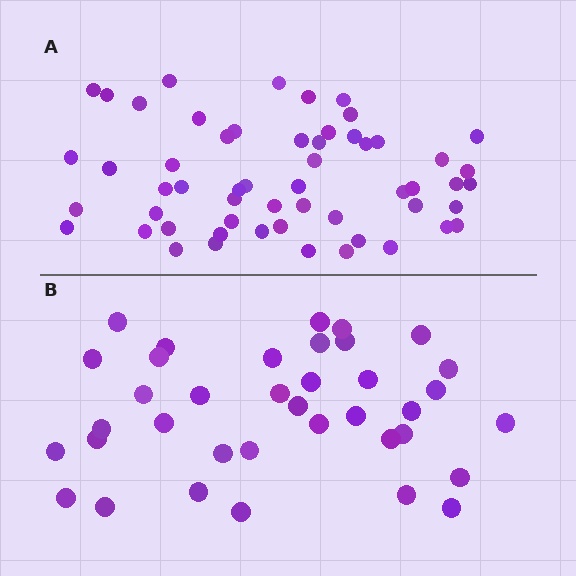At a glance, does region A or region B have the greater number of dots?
Region A (the top region) has more dots.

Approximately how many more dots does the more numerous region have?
Region A has approximately 20 more dots than region B.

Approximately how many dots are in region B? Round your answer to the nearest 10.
About 40 dots. (The exact count is 37, which rounds to 40.)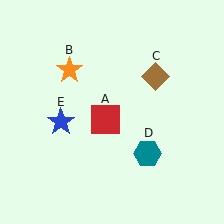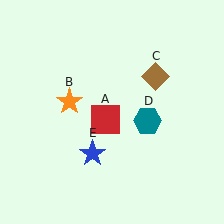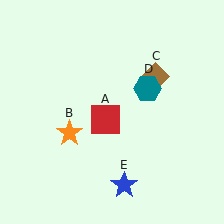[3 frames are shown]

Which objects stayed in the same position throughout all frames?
Red square (object A) and brown diamond (object C) remained stationary.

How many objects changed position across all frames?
3 objects changed position: orange star (object B), teal hexagon (object D), blue star (object E).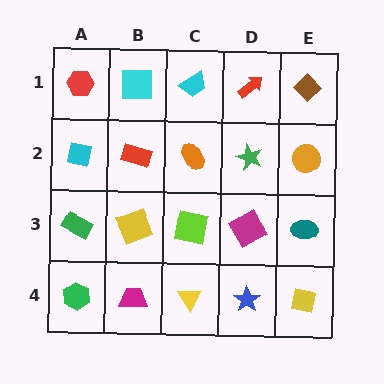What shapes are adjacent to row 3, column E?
An orange circle (row 2, column E), a yellow square (row 4, column E), a magenta diamond (row 3, column D).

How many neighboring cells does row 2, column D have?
4.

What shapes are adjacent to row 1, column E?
An orange circle (row 2, column E), a red arrow (row 1, column D).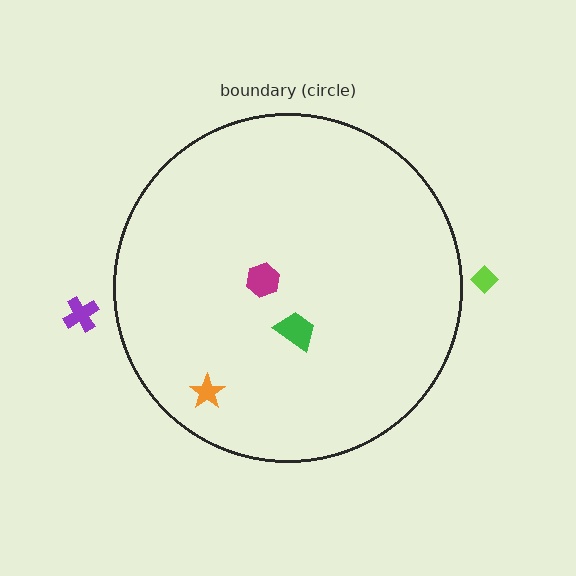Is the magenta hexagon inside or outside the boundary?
Inside.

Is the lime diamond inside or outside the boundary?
Outside.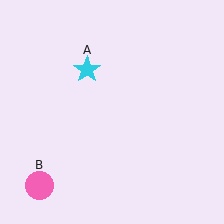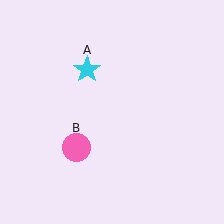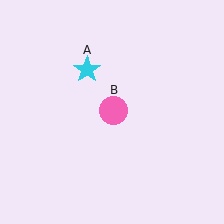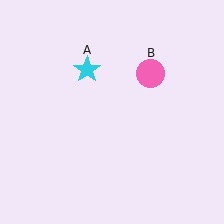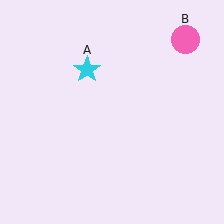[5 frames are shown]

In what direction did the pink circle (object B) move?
The pink circle (object B) moved up and to the right.